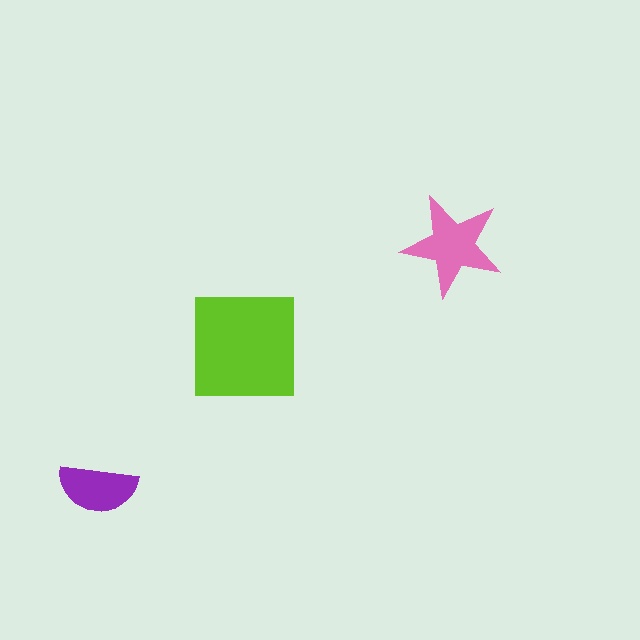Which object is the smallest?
The purple semicircle.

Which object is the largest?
The lime square.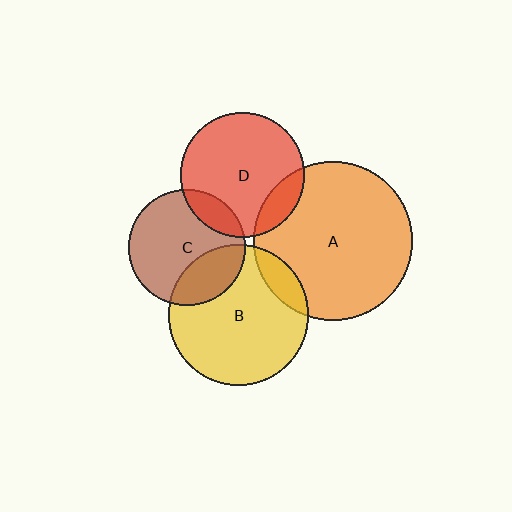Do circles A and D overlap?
Yes.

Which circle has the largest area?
Circle A (orange).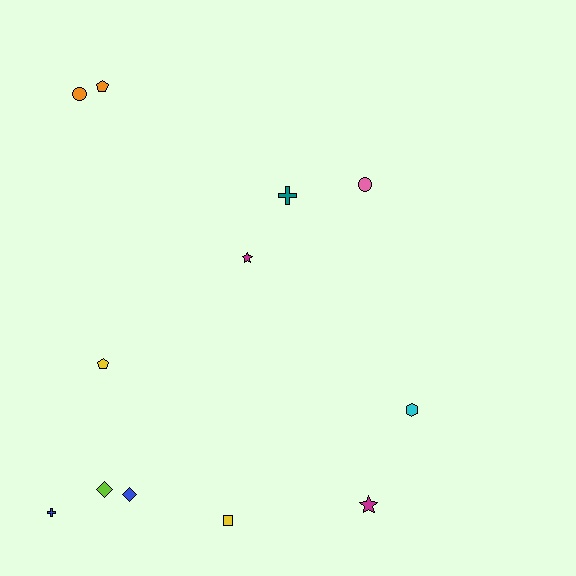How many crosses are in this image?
There are 2 crosses.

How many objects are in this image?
There are 12 objects.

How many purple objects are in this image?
There are no purple objects.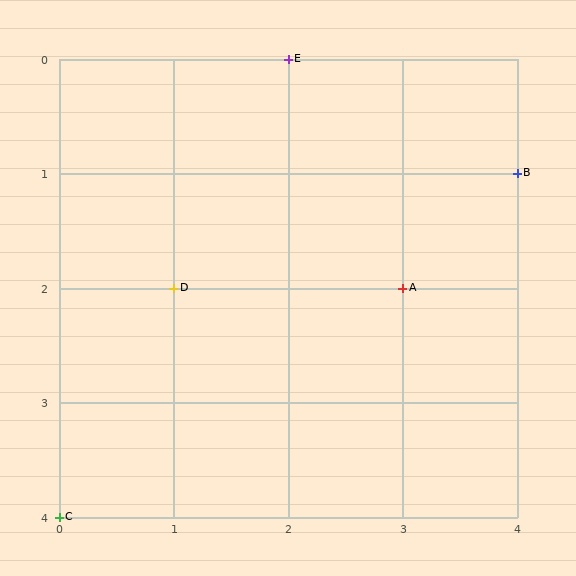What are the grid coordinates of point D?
Point D is at grid coordinates (1, 2).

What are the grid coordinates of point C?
Point C is at grid coordinates (0, 4).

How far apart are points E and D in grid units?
Points E and D are 1 column and 2 rows apart (about 2.2 grid units diagonally).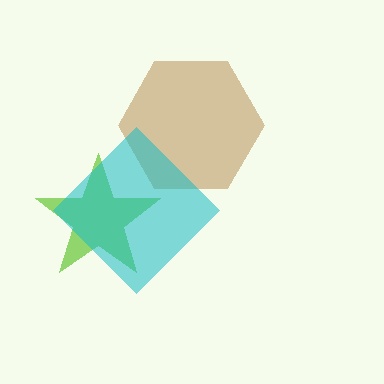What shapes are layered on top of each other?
The layered shapes are: a brown hexagon, a lime star, a cyan diamond.